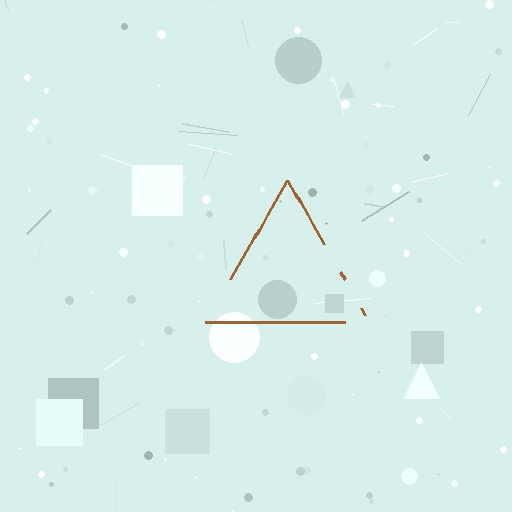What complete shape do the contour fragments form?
The contour fragments form a triangle.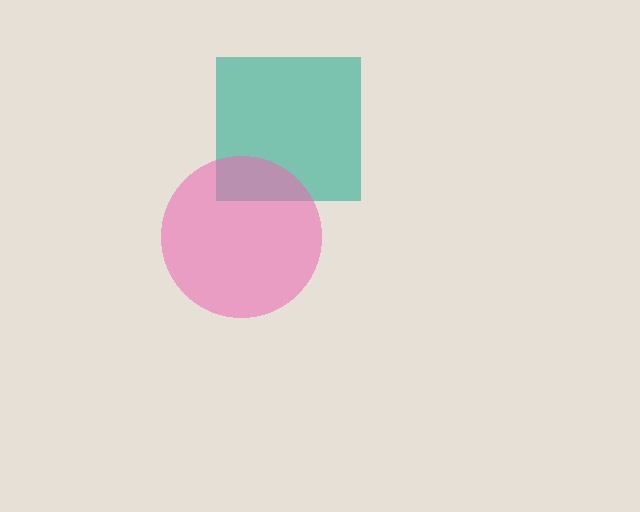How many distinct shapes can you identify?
There are 2 distinct shapes: a teal square, a pink circle.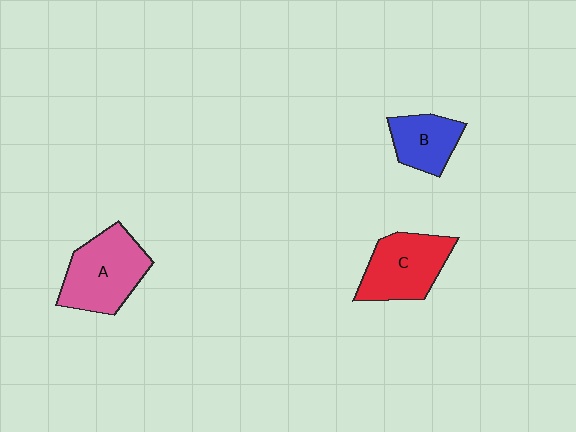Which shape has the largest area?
Shape A (pink).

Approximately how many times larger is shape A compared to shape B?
Approximately 1.6 times.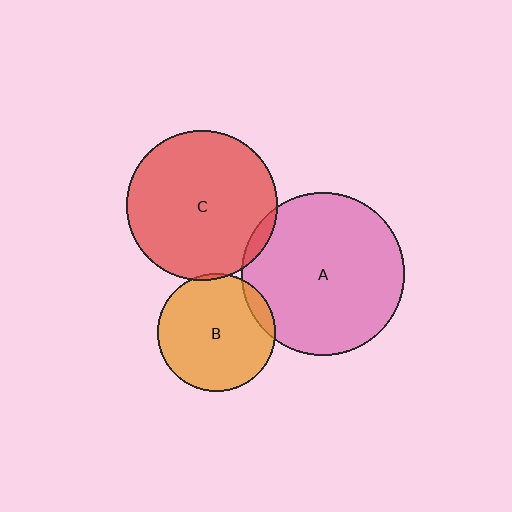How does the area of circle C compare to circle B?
Approximately 1.7 times.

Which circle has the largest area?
Circle A (pink).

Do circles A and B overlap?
Yes.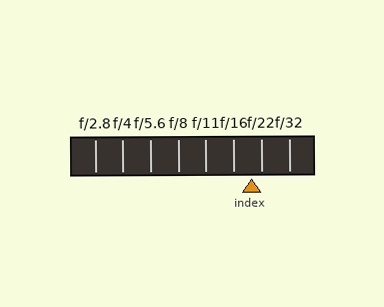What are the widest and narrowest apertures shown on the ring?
The widest aperture shown is f/2.8 and the narrowest is f/32.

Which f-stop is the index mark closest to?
The index mark is closest to f/22.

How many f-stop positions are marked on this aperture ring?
There are 8 f-stop positions marked.